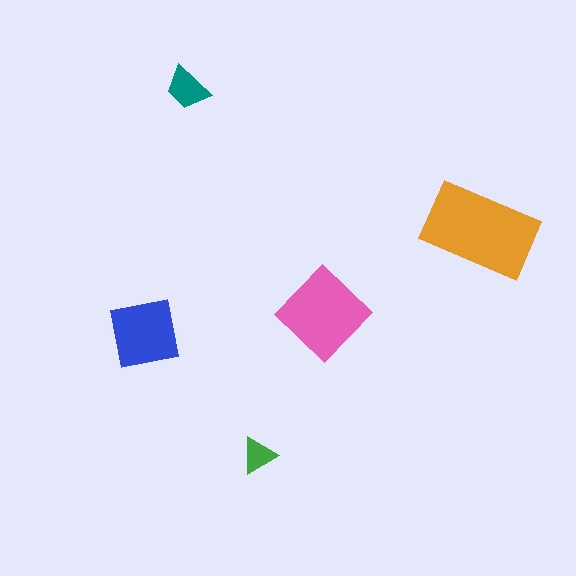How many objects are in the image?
There are 5 objects in the image.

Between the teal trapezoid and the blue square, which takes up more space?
The blue square.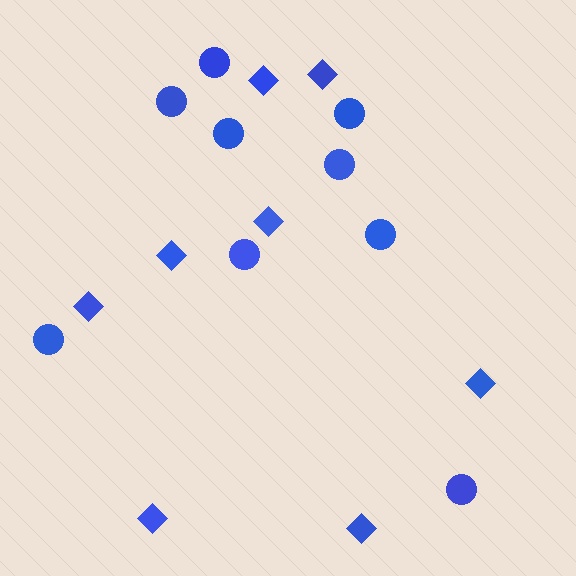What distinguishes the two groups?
There are 2 groups: one group of circles (9) and one group of diamonds (8).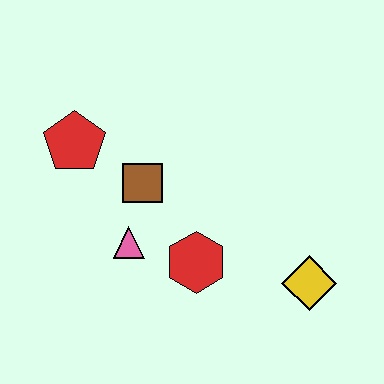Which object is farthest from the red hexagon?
The red pentagon is farthest from the red hexagon.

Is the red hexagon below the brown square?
Yes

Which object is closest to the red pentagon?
The brown square is closest to the red pentagon.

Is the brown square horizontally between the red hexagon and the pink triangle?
Yes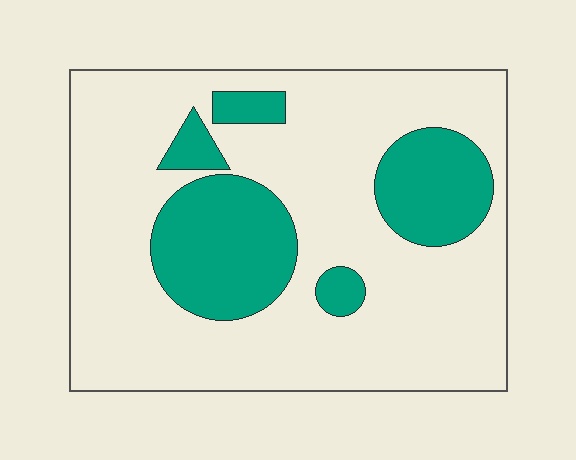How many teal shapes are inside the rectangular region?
5.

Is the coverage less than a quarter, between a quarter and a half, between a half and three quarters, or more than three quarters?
Less than a quarter.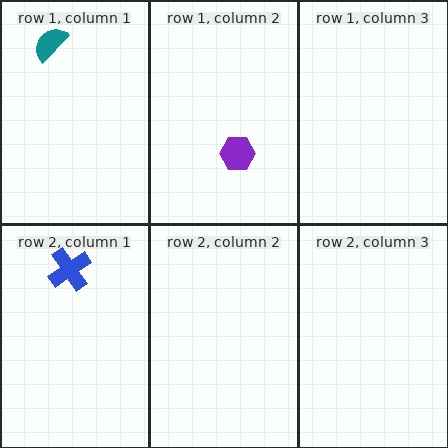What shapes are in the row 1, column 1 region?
The teal semicircle.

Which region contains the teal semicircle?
The row 1, column 1 region.